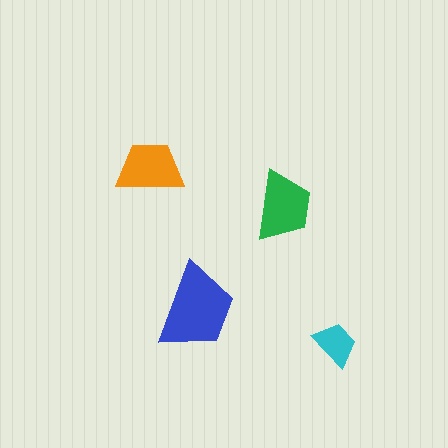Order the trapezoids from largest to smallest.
the blue one, the green one, the orange one, the cyan one.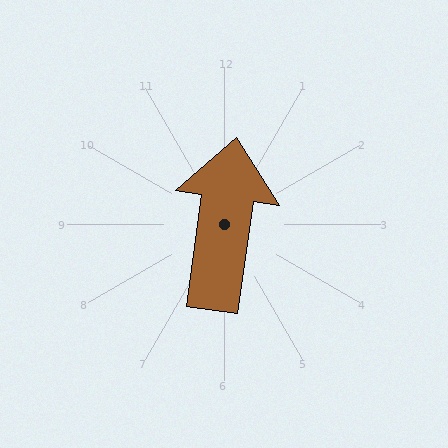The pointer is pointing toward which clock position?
Roughly 12 o'clock.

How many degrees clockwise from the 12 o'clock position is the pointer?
Approximately 8 degrees.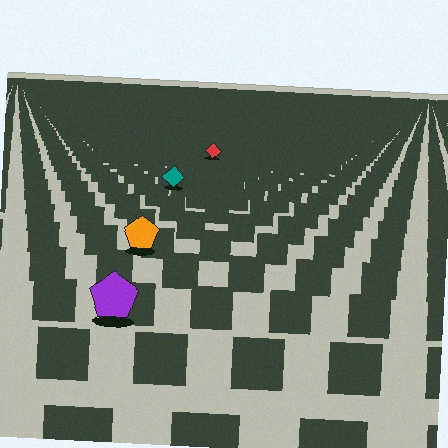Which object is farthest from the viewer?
The red diamond is farthest from the viewer. It appears smaller and the ground texture around it is denser.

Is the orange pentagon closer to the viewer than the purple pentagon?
No. The purple pentagon is closer — you can tell from the texture gradient: the ground texture is coarser near it.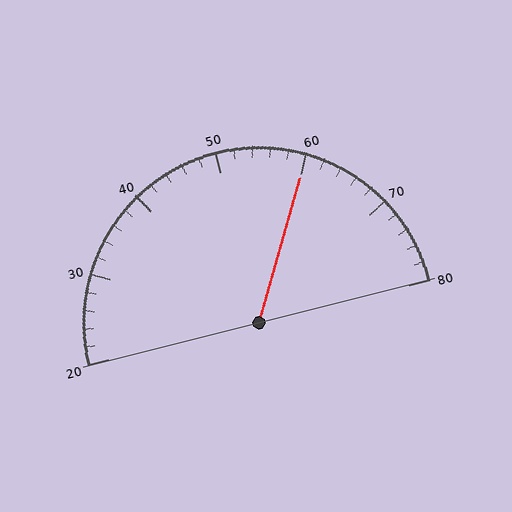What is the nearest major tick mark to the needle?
The nearest major tick mark is 60.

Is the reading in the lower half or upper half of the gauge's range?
The reading is in the upper half of the range (20 to 80).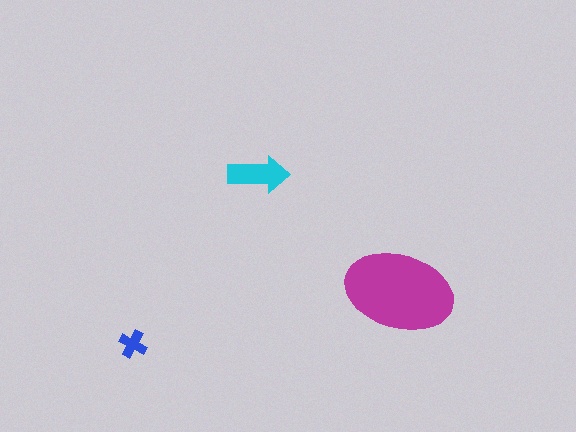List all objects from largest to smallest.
The magenta ellipse, the cyan arrow, the blue cross.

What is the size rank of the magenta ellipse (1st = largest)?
1st.